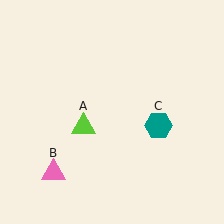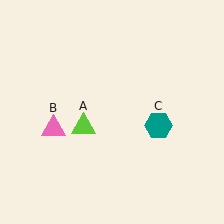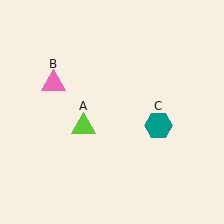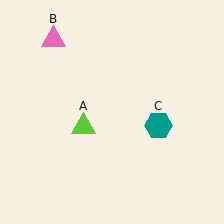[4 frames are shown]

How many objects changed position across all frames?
1 object changed position: pink triangle (object B).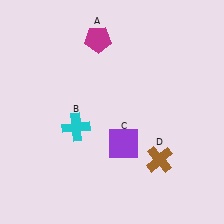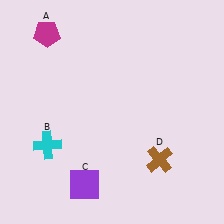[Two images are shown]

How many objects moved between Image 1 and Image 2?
3 objects moved between the two images.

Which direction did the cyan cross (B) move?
The cyan cross (B) moved left.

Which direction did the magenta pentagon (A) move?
The magenta pentagon (A) moved left.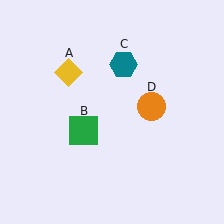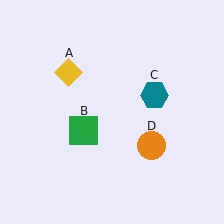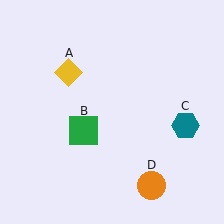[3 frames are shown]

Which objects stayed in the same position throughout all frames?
Yellow diamond (object A) and green square (object B) remained stationary.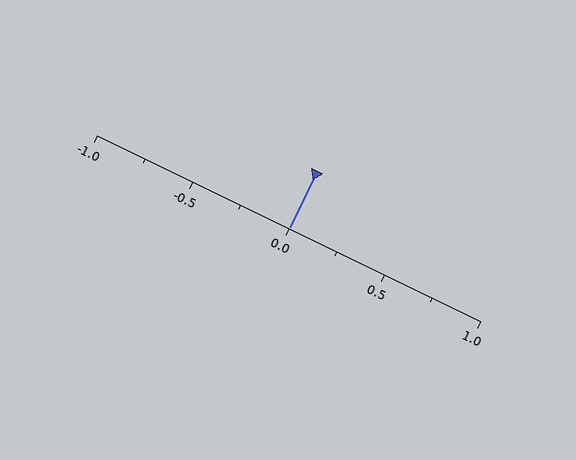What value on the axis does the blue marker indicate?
The marker indicates approximately 0.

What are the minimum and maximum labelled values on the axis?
The axis runs from -1.0 to 1.0.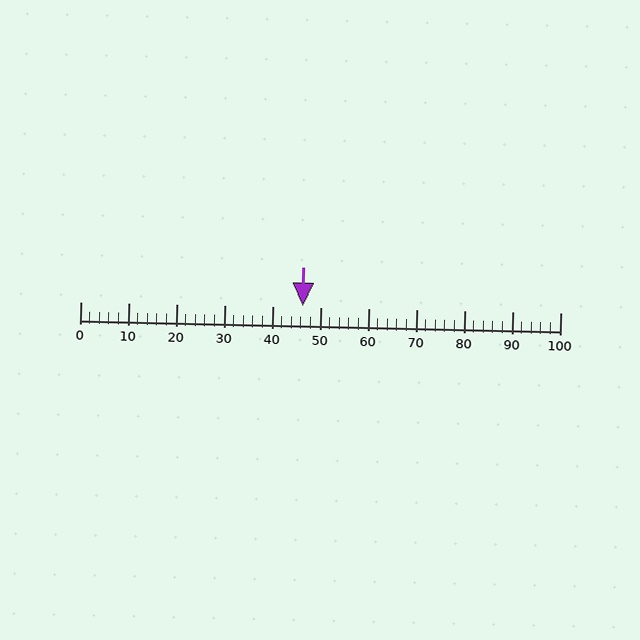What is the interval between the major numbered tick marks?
The major tick marks are spaced 10 units apart.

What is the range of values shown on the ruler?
The ruler shows values from 0 to 100.